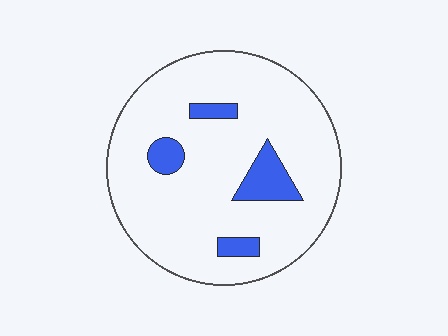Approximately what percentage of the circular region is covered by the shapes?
Approximately 10%.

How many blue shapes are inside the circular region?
4.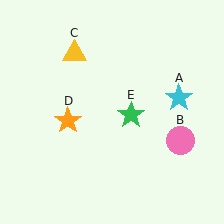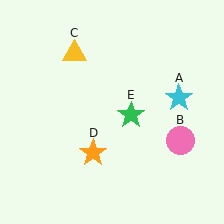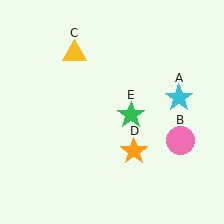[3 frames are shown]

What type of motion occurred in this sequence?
The orange star (object D) rotated counterclockwise around the center of the scene.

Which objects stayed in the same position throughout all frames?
Cyan star (object A) and pink circle (object B) and yellow triangle (object C) and green star (object E) remained stationary.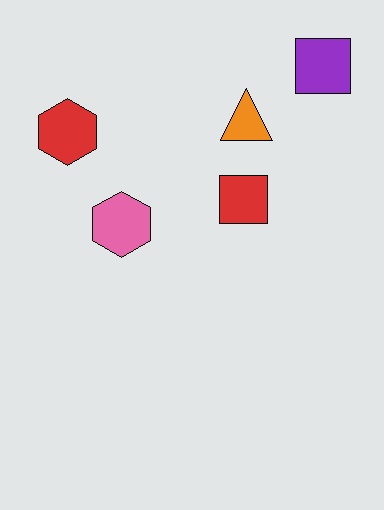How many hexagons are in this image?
There are 2 hexagons.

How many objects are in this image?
There are 5 objects.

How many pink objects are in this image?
There is 1 pink object.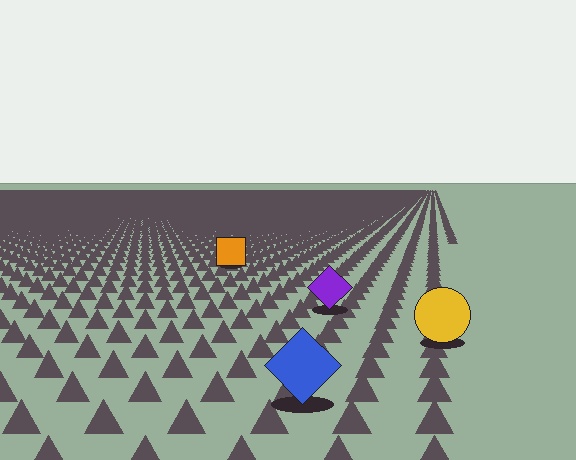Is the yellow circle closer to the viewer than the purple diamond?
Yes. The yellow circle is closer — you can tell from the texture gradient: the ground texture is coarser near it.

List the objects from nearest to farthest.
From nearest to farthest: the blue diamond, the yellow circle, the purple diamond, the orange square.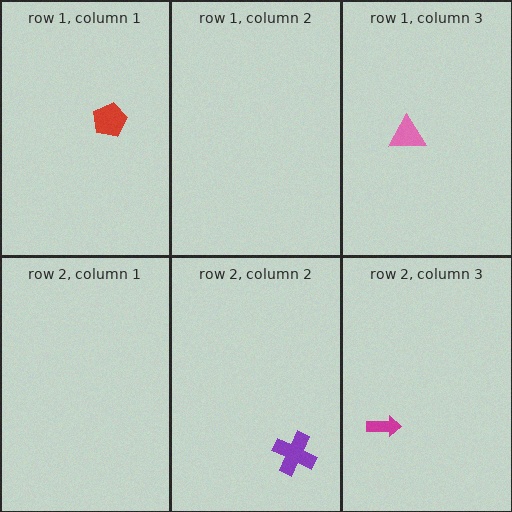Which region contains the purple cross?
The row 2, column 2 region.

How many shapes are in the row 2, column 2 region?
1.